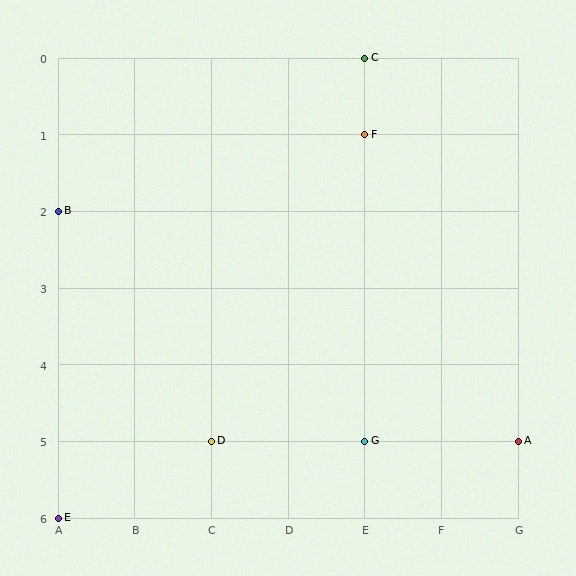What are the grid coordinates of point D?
Point D is at grid coordinates (C, 5).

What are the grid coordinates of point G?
Point G is at grid coordinates (E, 5).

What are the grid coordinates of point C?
Point C is at grid coordinates (E, 0).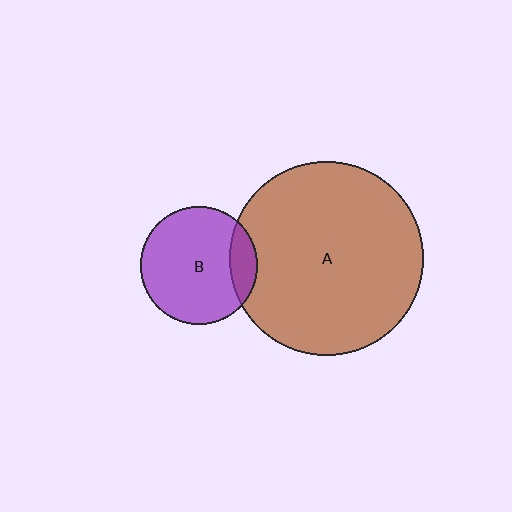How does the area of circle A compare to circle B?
Approximately 2.7 times.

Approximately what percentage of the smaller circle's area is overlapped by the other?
Approximately 15%.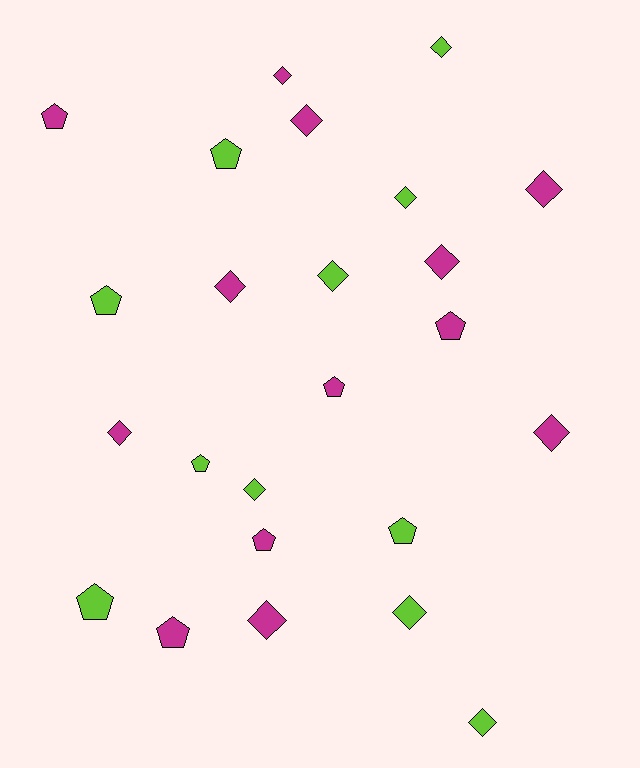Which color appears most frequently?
Magenta, with 13 objects.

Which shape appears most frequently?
Diamond, with 14 objects.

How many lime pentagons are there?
There are 5 lime pentagons.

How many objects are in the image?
There are 24 objects.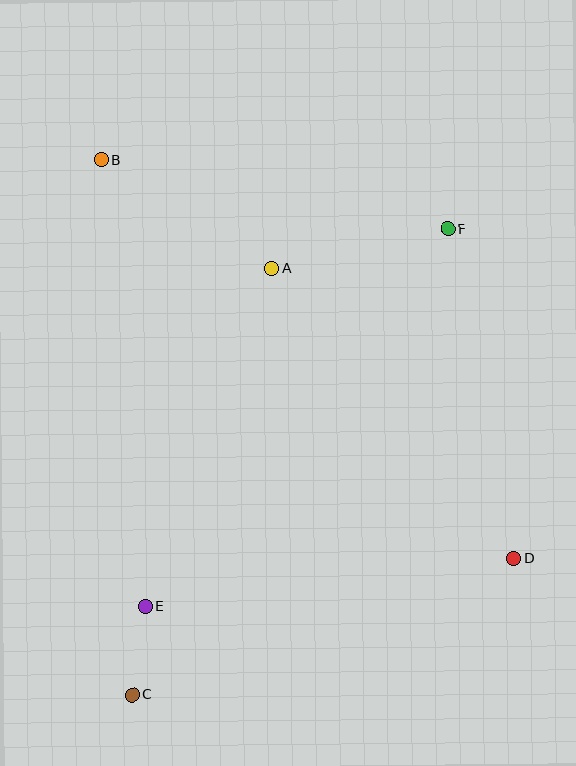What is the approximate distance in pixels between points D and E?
The distance between D and E is approximately 371 pixels.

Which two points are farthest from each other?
Points B and D are farthest from each other.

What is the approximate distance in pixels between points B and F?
The distance between B and F is approximately 354 pixels.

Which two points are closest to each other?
Points C and E are closest to each other.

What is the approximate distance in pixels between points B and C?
The distance between B and C is approximately 536 pixels.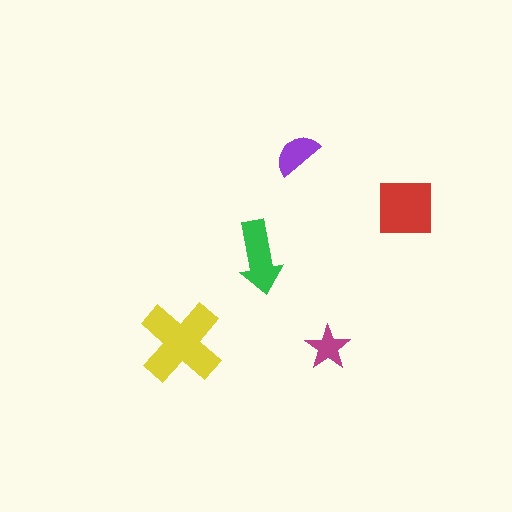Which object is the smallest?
The magenta star.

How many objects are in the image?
There are 5 objects in the image.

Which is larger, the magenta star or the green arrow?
The green arrow.